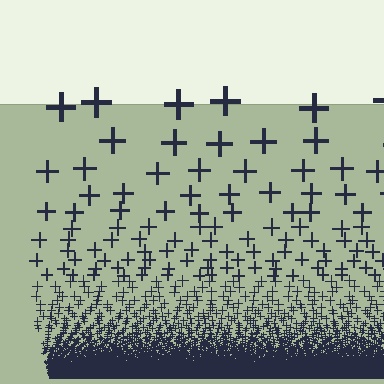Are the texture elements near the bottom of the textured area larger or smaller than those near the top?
Smaller. The gradient is inverted — elements near the bottom are smaller and denser.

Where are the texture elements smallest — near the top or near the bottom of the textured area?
Near the bottom.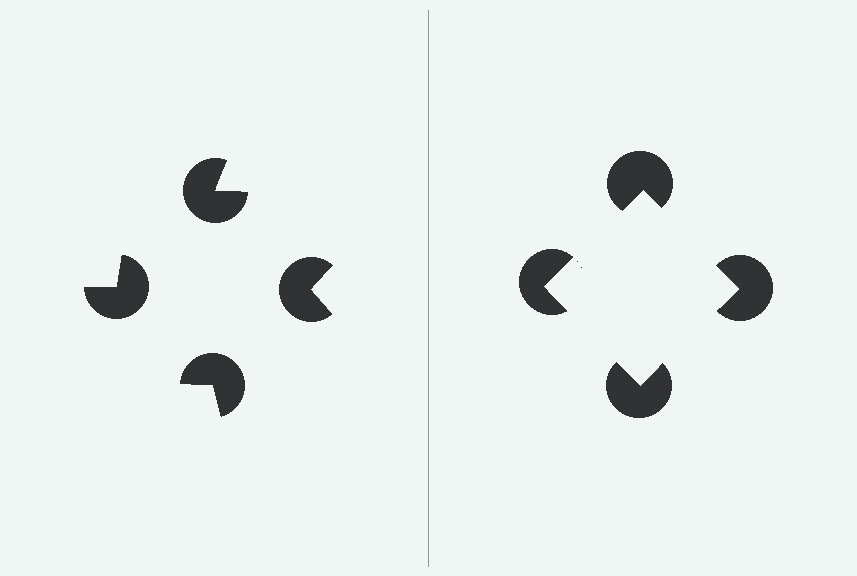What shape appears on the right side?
An illusory square.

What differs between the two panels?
The pac-man discs are positioned identically on both sides; only the wedge orientations differ. On the right they align to a square; on the left they are misaligned.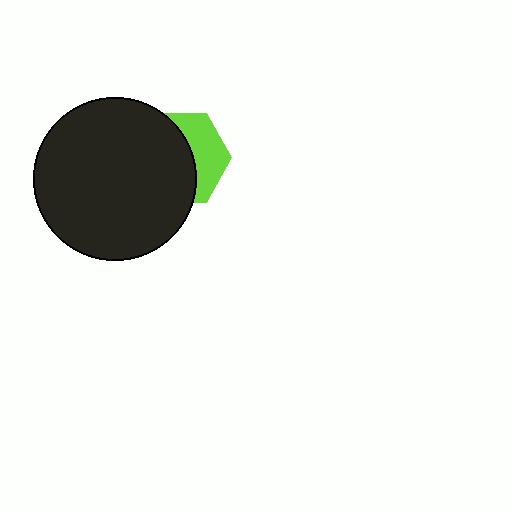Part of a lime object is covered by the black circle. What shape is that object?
It is a hexagon.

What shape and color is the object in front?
The object in front is a black circle.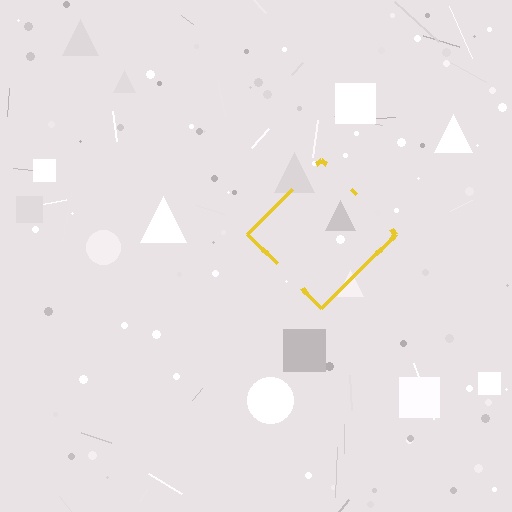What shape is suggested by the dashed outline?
The dashed outline suggests a diamond.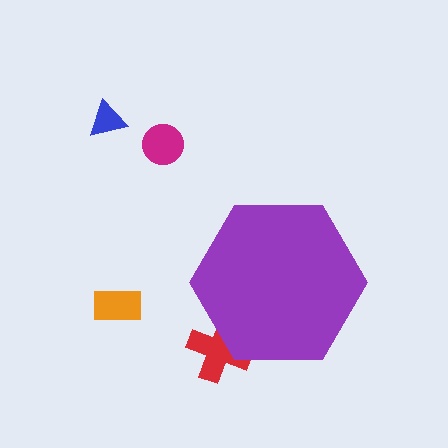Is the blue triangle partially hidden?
No, the blue triangle is fully visible.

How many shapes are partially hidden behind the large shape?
1 shape is partially hidden.